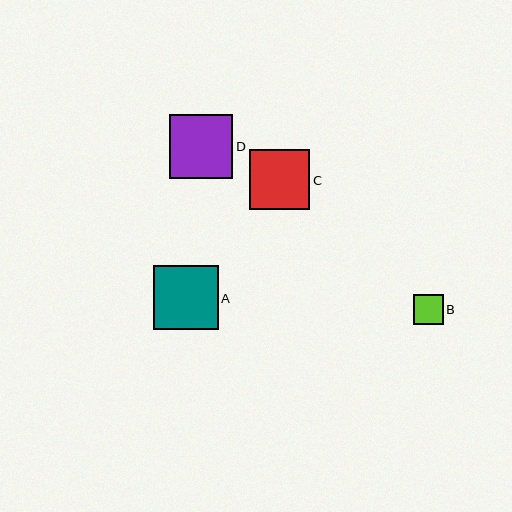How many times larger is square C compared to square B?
Square C is approximately 2.0 times the size of square B.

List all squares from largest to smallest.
From largest to smallest: A, D, C, B.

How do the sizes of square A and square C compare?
Square A and square C are approximately the same size.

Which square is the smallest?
Square B is the smallest with a size of approximately 30 pixels.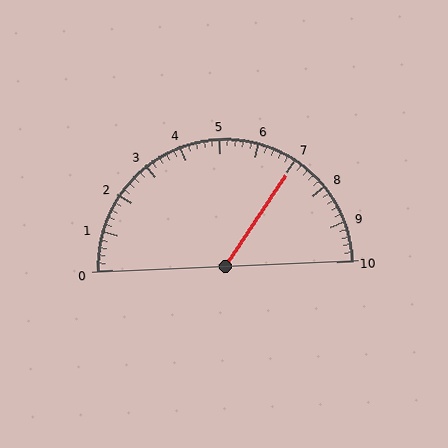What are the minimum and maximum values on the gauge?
The gauge ranges from 0 to 10.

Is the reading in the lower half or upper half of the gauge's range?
The reading is in the upper half of the range (0 to 10).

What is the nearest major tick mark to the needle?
The nearest major tick mark is 7.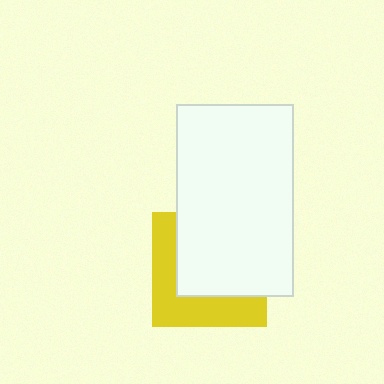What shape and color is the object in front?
The object in front is a white rectangle.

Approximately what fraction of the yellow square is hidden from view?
Roughly 59% of the yellow square is hidden behind the white rectangle.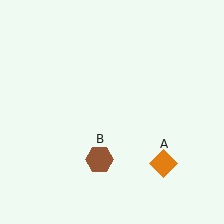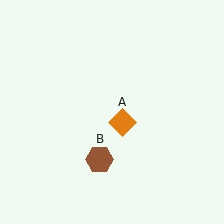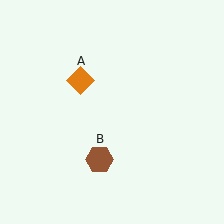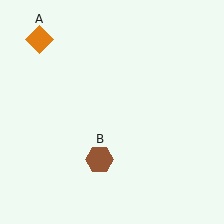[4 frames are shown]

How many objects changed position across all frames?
1 object changed position: orange diamond (object A).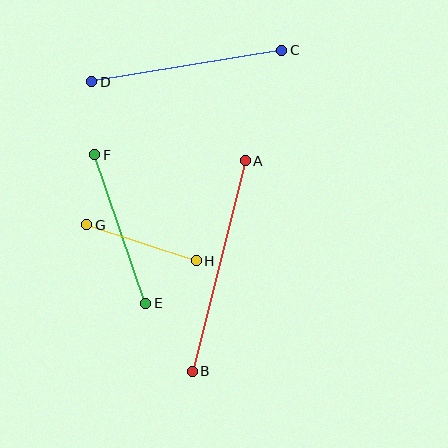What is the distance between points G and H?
The distance is approximately 115 pixels.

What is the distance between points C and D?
The distance is approximately 193 pixels.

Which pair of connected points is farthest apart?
Points A and B are farthest apart.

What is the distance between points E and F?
The distance is approximately 157 pixels.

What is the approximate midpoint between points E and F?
The midpoint is at approximately (120, 229) pixels.